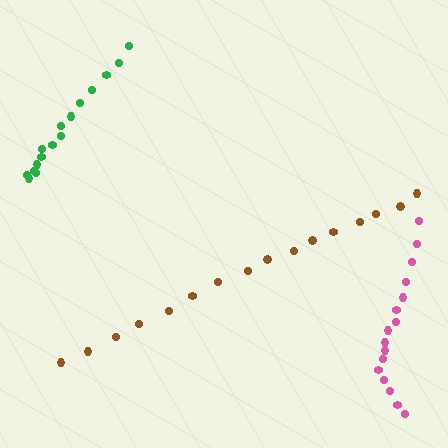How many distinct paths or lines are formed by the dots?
There are 3 distinct paths.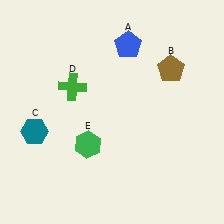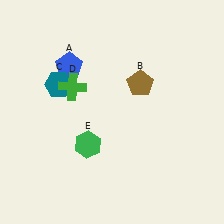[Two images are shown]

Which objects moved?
The objects that moved are: the blue pentagon (A), the brown pentagon (B), the teal hexagon (C).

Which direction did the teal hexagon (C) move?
The teal hexagon (C) moved up.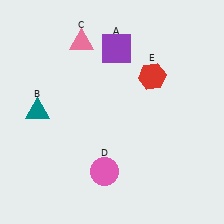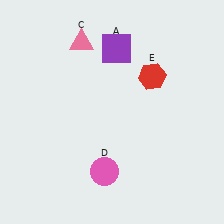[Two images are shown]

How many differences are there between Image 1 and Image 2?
There is 1 difference between the two images.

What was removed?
The teal triangle (B) was removed in Image 2.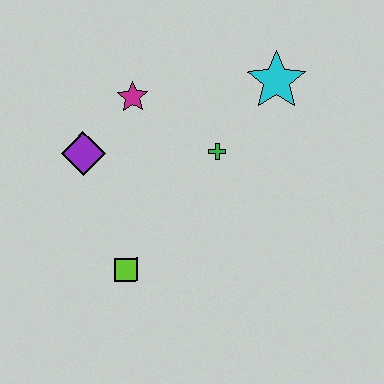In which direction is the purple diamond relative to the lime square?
The purple diamond is above the lime square.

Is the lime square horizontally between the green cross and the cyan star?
No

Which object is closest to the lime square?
The purple diamond is closest to the lime square.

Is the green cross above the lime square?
Yes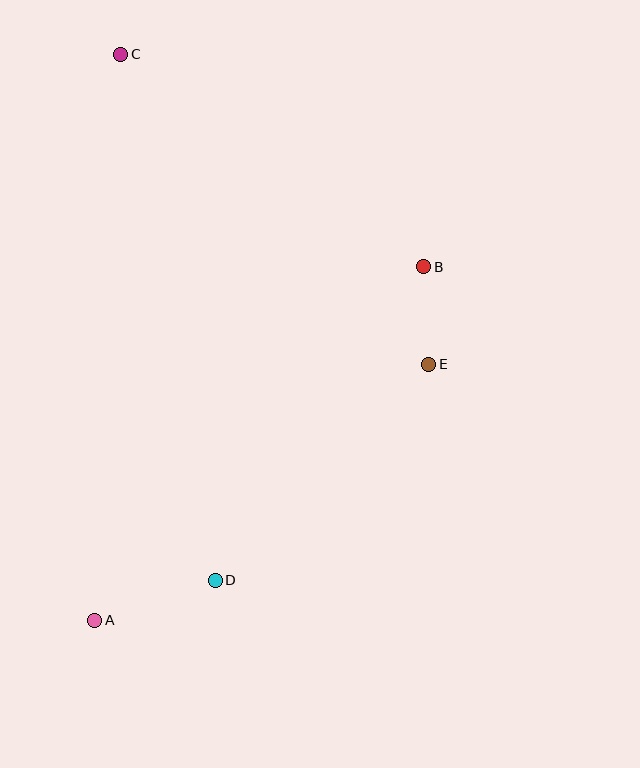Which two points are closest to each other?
Points B and E are closest to each other.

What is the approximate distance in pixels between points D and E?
The distance between D and E is approximately 304 pixels.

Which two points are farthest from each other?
Points A and C are farthest from each other.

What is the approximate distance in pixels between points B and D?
The distance between B and D is approximately 376 pixels.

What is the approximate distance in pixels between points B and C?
The distance between B and C is approximately 370 pixels.